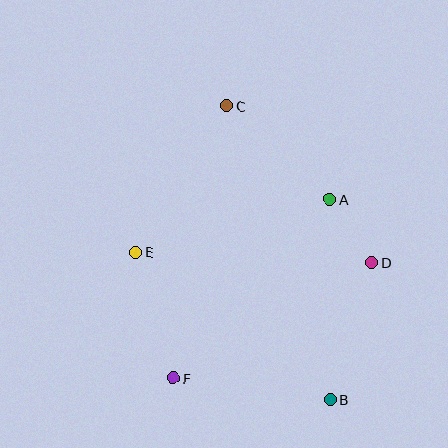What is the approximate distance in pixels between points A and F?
The distance between A and F is approximately 237 pixels.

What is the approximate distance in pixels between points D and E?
The distance between D and E is approximately 236 pixels.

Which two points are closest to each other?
Points A and D are closest to each other.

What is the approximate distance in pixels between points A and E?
The distance between A and E is approximately 201 pixels.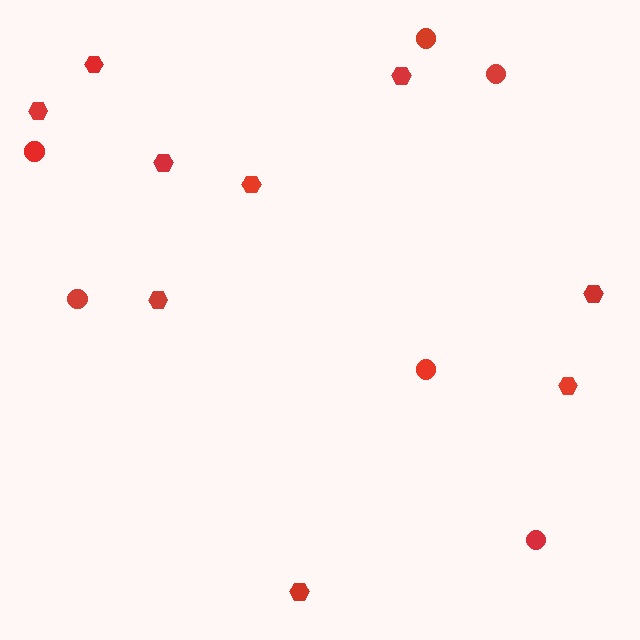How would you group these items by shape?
There are 2 groups: one group of circles (6) and one group of hexagons (9).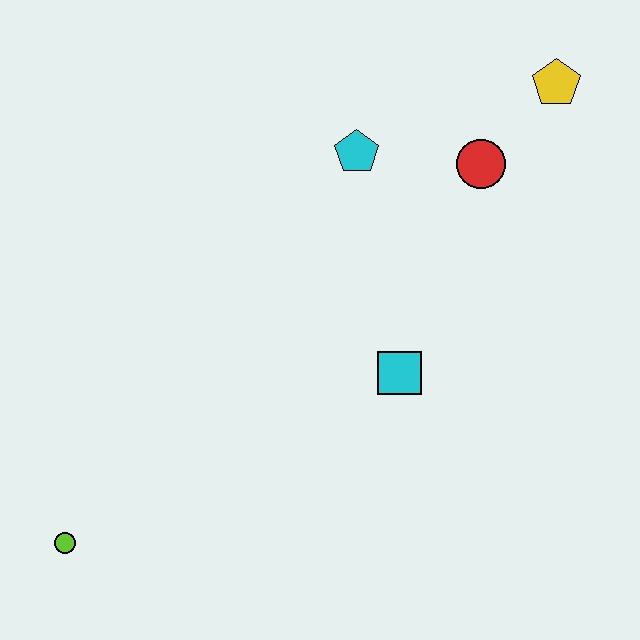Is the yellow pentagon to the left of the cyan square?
No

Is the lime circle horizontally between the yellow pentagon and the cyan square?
No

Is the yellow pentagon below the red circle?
No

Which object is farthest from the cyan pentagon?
The lime circle is farthest from the cyan pentagon.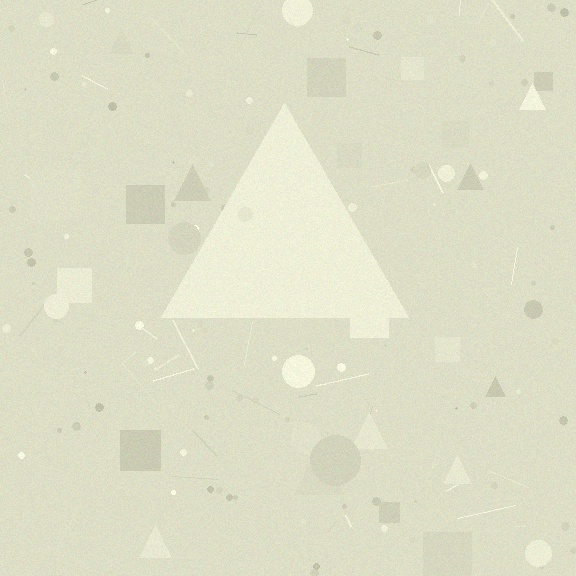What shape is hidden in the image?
A triangle is hidden in the image.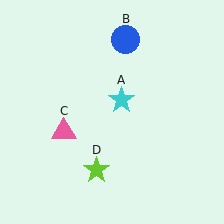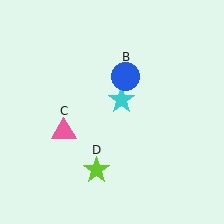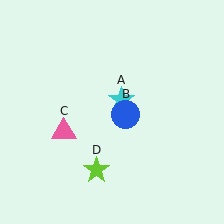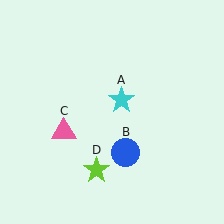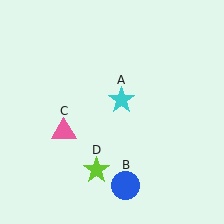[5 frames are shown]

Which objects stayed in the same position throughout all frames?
Cyan star (object A) and pink triangle (object C) and lime star (object D) remained stationary.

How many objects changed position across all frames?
1 object changed position: blue circle (object B).